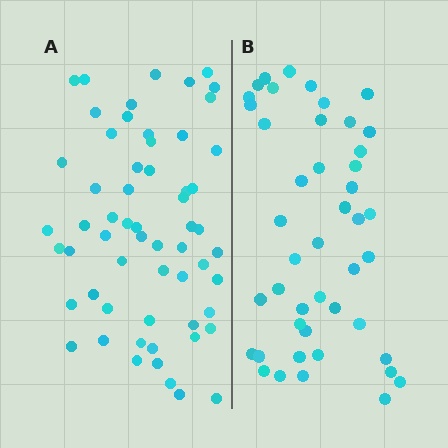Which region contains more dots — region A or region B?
Region A (the left region) has more dots.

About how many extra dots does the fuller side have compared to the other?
Region A has approximately 15 more dots than region B.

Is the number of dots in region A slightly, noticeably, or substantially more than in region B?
Region A has noticeably more, but not dramatically so. The ratio is roughly 1.3 to 1.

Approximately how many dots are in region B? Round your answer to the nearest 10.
About 40 dots. (The exact count is 45, which rounds to 40.)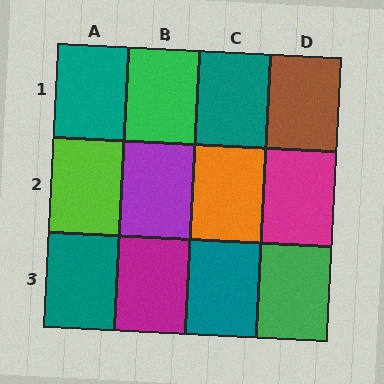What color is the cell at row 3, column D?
Green.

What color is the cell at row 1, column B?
Green.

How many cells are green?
2 cells are green.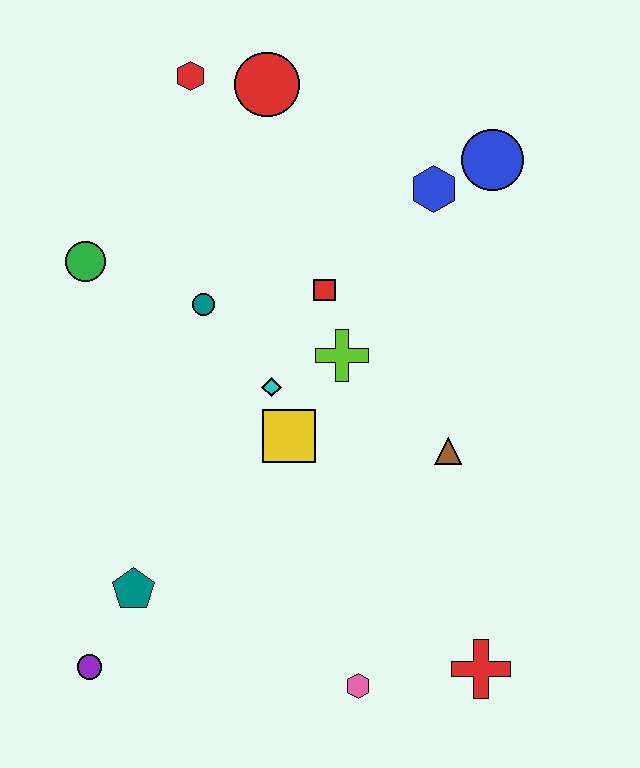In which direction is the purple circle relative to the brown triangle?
The purple circle is to the left of the brown triangle.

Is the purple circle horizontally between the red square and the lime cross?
No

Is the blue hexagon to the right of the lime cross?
Yes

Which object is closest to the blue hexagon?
The blue circle is closest to the blue hexagon.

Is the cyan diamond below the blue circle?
Yes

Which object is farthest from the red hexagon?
The red cross is farthest from the red hexagon.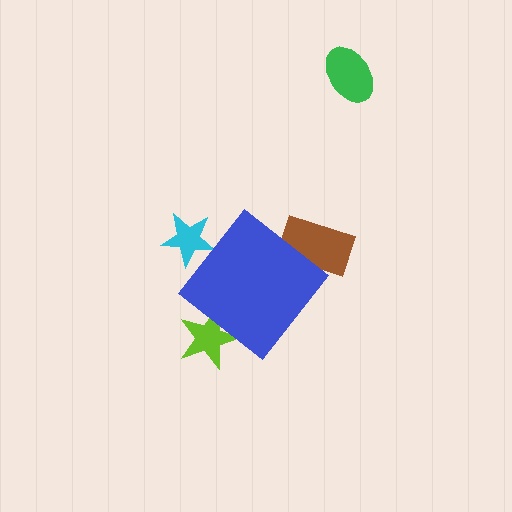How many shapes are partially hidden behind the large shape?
3 shapes are partially hidden.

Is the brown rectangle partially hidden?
Yes, the brown rectangle is partially hidden behind the blue diamond.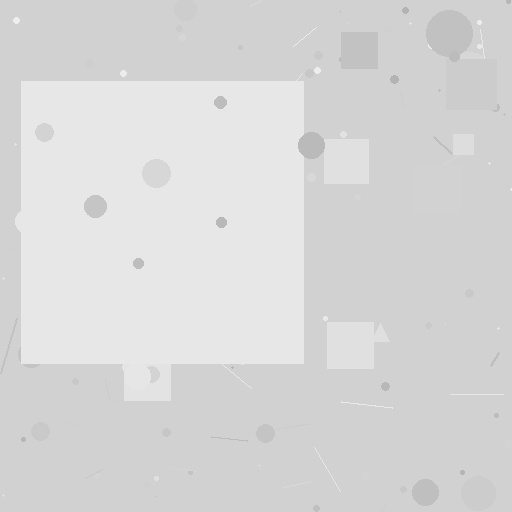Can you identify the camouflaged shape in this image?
The camouflaged shape is a square.